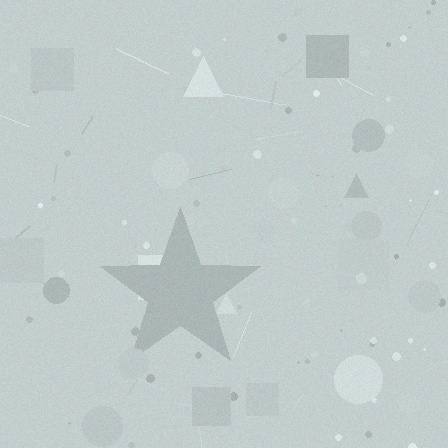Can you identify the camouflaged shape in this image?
The camouflaged shape is a star.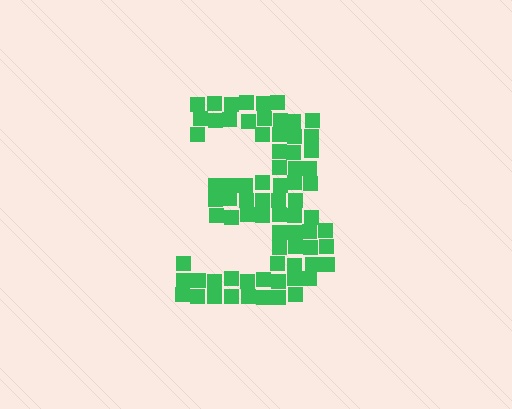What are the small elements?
The small elements are squares.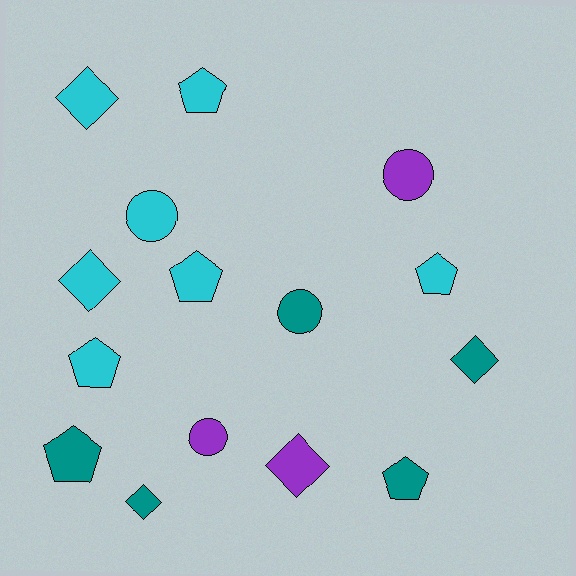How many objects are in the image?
There are 15 objects.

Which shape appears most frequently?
Pentagon, with 6 objects.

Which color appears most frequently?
Cyan, with 7 objects.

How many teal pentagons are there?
There are 2 teal pentagons.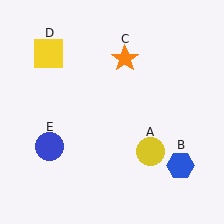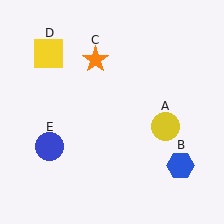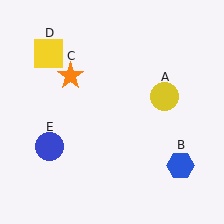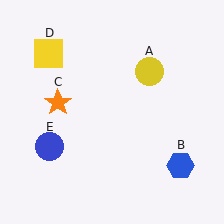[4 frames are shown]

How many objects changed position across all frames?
2 objects changed position: yellow circle (object A), orange star (object C).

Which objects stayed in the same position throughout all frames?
Blue hexagon (object B) and yellow square (object D) and blue circle (object E) remained stationary.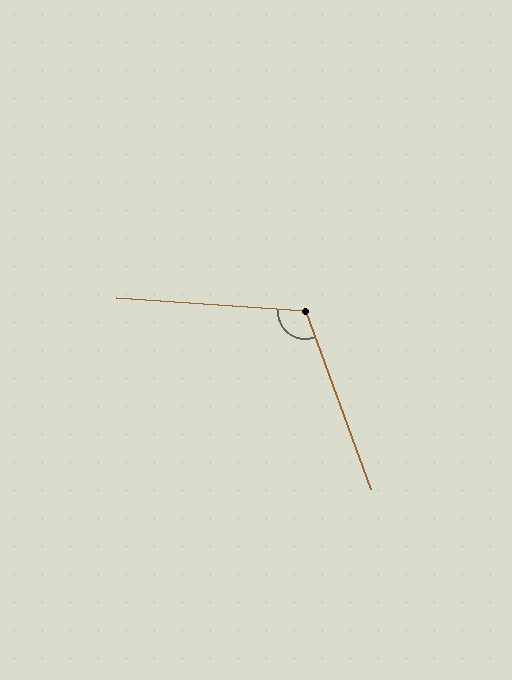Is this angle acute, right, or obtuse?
It is obtuse.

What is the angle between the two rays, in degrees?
Approximately 114 degrees.